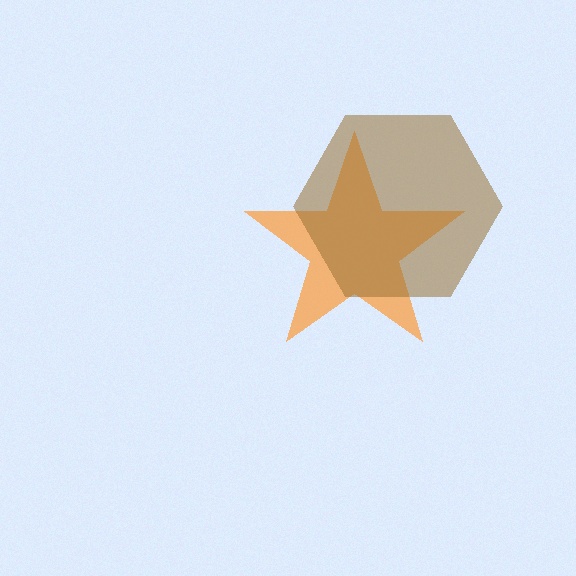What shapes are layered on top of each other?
The layered shapes are: an orange star, a brown hexagon.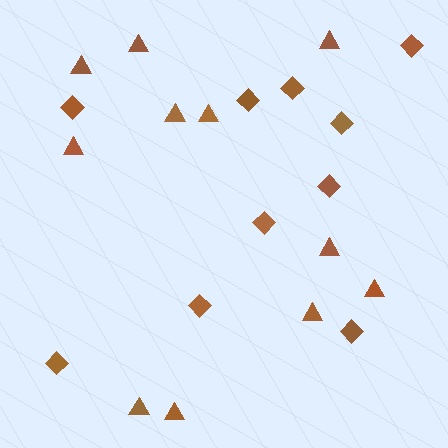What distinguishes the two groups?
There are 2 groups: one group of triangles (11) and one group of diamonds (10).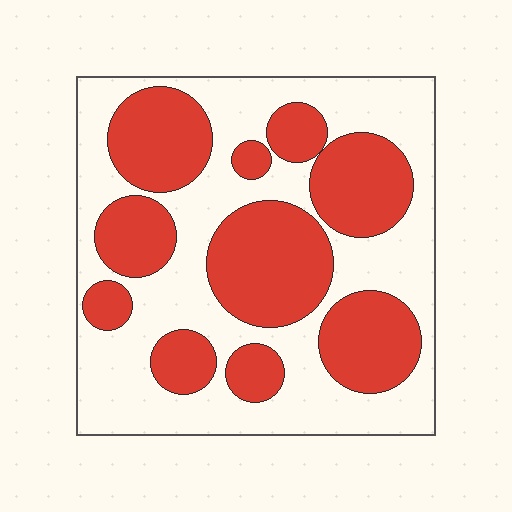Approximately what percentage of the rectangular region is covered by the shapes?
Approximately 45%.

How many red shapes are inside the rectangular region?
10.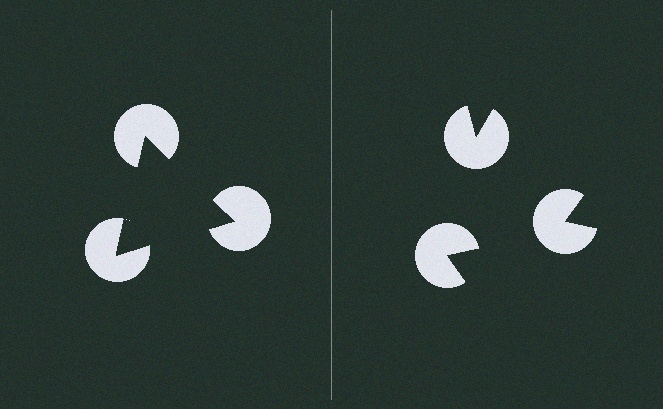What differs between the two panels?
The pac-man discs are positioned identically on both sides; only the wedge orientations differ. On the left they align to a triangle; on the right they are misaligned.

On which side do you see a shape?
An illusory triangle appears on the left side. On the right side the wedge cuts are rotated, so no coherent shape forms.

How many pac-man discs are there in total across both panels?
6 — 3 on each side.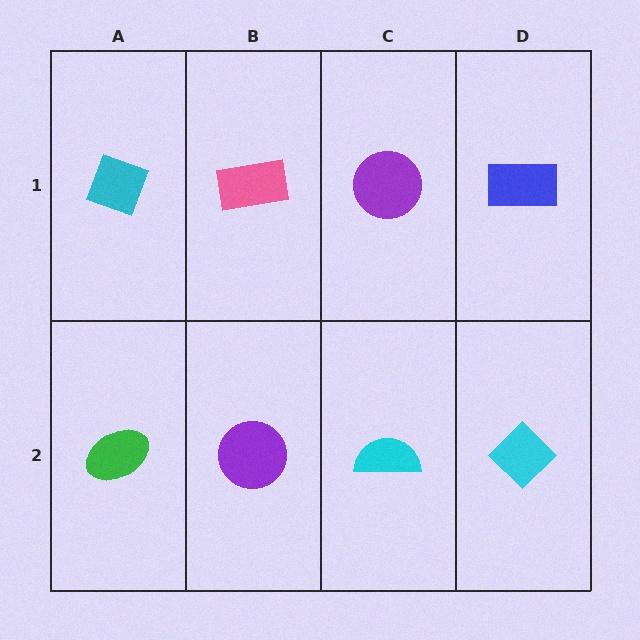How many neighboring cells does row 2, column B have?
3.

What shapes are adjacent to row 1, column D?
A cyan diamond (row 2, column D), a purple circle (row 1, column C).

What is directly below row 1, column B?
A purple circle.